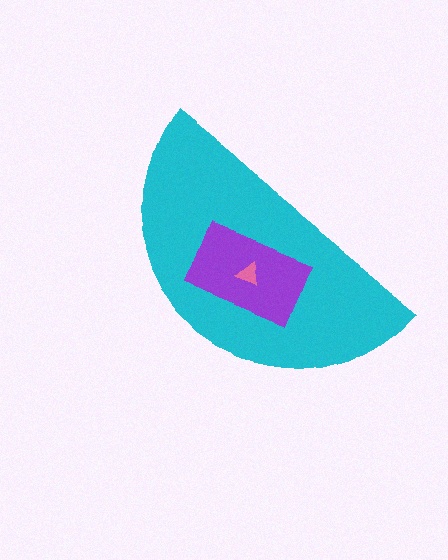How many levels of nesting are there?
3.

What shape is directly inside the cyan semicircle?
The purple rectangle.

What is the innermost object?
The pink triangle.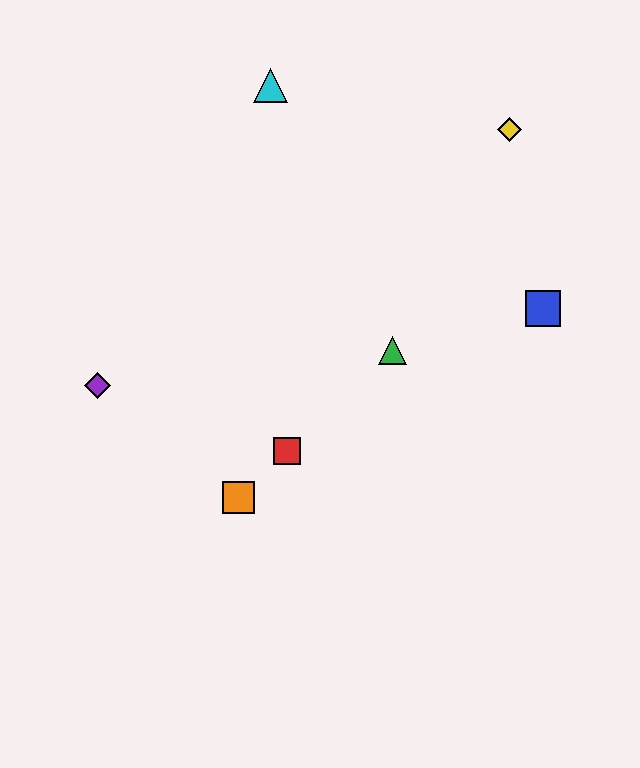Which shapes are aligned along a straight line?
The red square, the green triangle, the orange square are aligned along a straight line.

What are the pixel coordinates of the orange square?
The orange square is at (238, 498).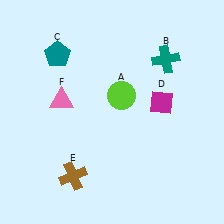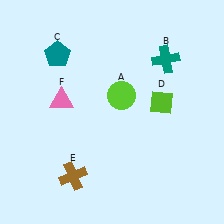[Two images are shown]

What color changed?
The diamond (D) changed from magenta in Image 1 to lime in Image 2.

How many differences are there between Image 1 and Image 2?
There is 1 difference between the two images.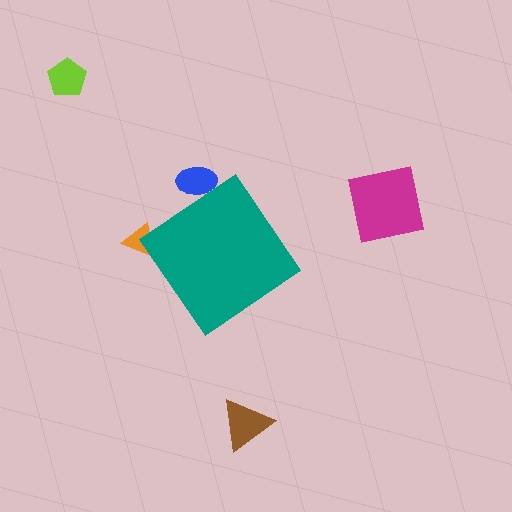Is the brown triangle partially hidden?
No, the brown triangle is fully visible.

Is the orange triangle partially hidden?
Yes, the orange triangle is partially hidden behind the teal diamond.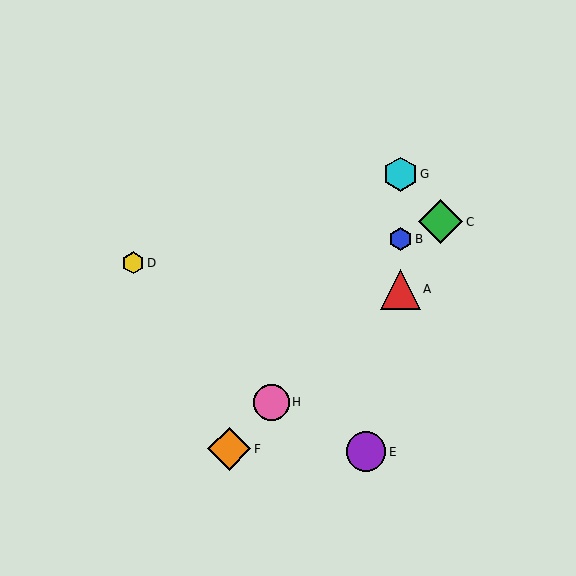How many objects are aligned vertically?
3 objects (A, B, G) are aligned vertically.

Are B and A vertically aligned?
Yes, both are at x≈400.